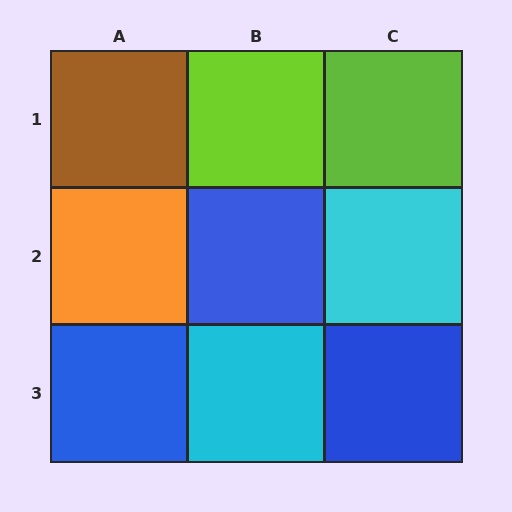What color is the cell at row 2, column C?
Cyan.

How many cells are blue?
3 cells are blue.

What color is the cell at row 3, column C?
Blue.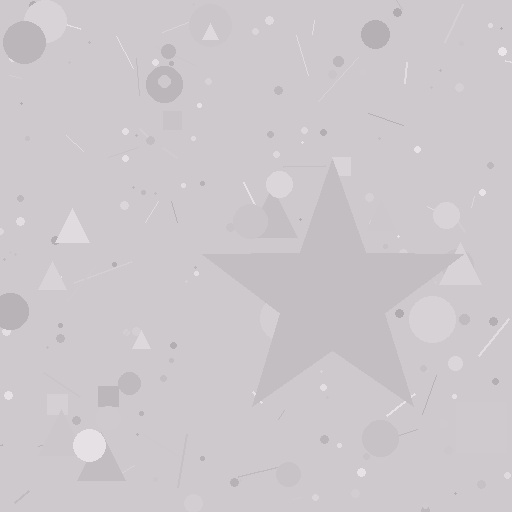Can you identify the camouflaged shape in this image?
The camouflaged shape is a star.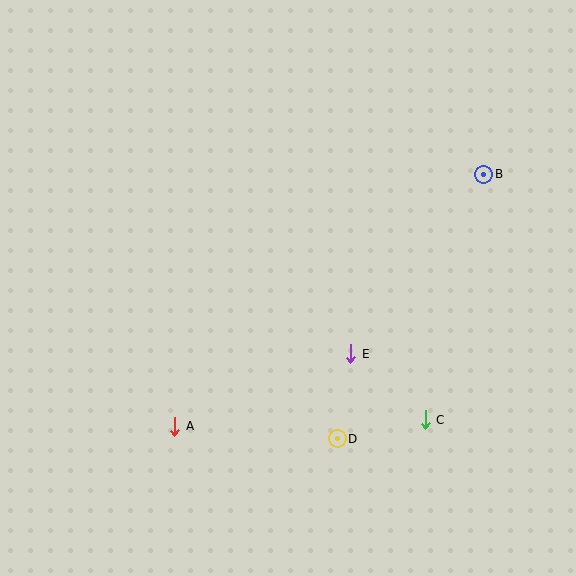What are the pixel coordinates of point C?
Point C is at (425, 420).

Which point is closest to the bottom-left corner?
Point A is closest to the bottom-left corner.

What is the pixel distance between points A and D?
The distance between A and D is 163 pixels.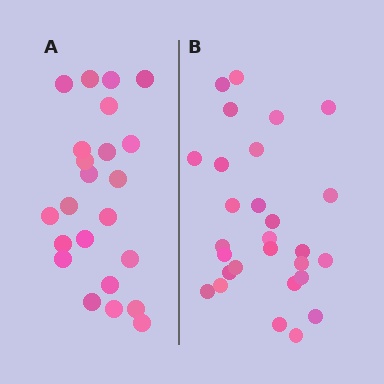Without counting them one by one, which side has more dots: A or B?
Region B (the right region) has more dots.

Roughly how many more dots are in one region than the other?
Region B has about 5 more dots than region A.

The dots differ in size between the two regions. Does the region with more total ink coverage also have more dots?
No. Region A has more total ink coverage because its dots are larger, but region B actually contains more individual dots. Total area can be misleading — the number of items is what matters here.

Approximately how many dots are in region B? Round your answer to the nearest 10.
About 30 dots. (The exact count is 28, which rounds to 30.)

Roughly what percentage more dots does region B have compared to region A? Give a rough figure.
About 20% more.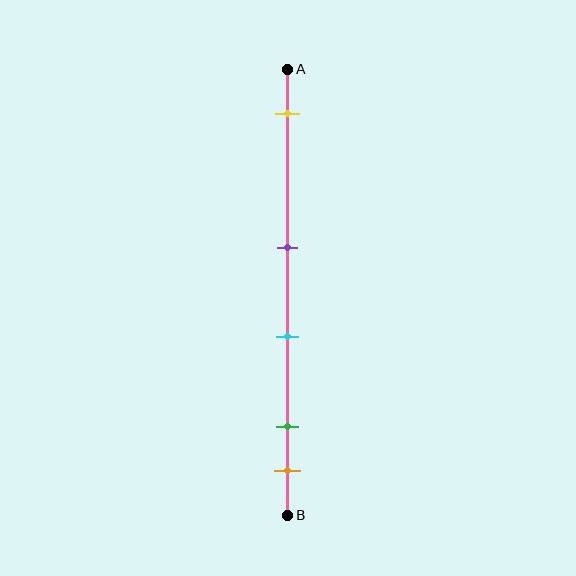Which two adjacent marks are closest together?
The green and orange marks are the closest adjacent pair.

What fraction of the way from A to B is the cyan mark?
The cyan mark is approximately 60% (0.6) of the way from A to B.